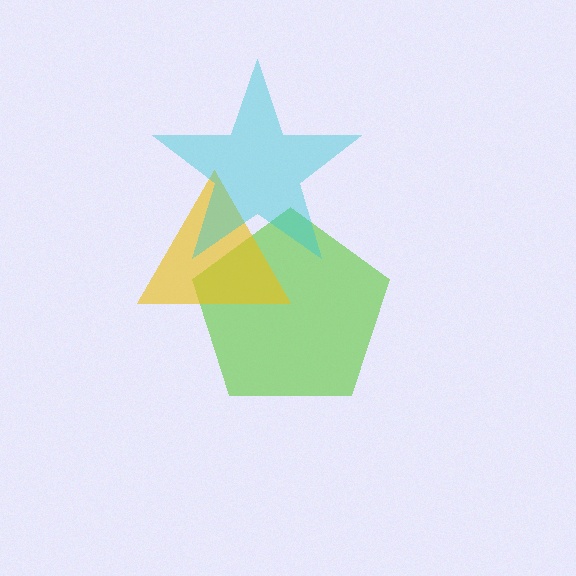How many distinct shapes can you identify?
There are 3 distinct shapes: a lime pentagon, a yellow triangle, a cyan star.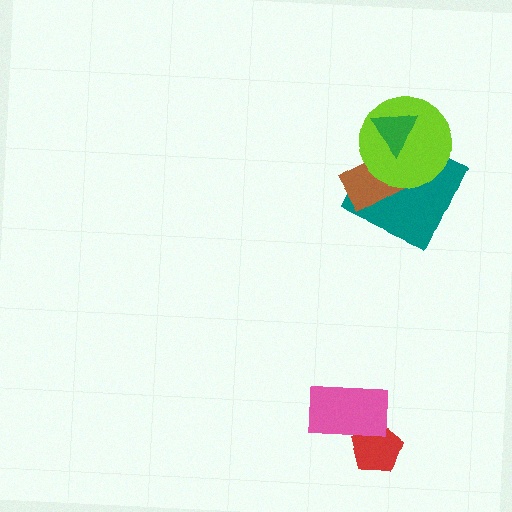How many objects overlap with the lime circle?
3 objects overlap with the lime circle.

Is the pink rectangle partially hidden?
No, no other shape covers it.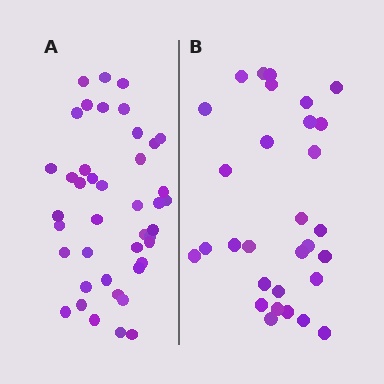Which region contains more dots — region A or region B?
Region A (the left region) has more dots.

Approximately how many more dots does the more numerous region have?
Region A has roughly 12 or so more dots than region B.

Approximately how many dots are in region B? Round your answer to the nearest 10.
About 30 dots.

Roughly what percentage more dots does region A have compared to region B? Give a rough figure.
About 40% more.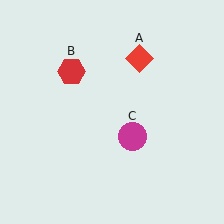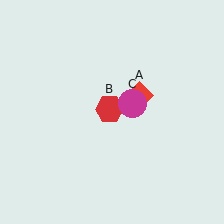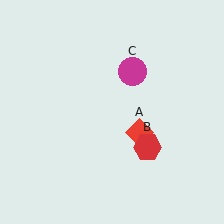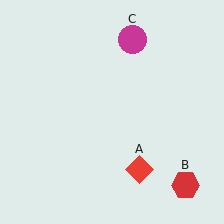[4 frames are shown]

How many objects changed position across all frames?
3 objects changed position: red diamond (object A), red hexagon (object B), magenta circle (object C).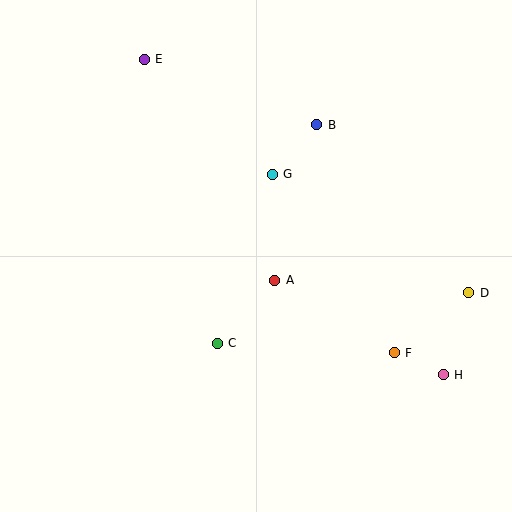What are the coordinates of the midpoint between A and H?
The midpoint between A and H is at (359, 328).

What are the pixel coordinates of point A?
Point A is at (275, 280).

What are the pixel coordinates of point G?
Point G is at (272, 174).